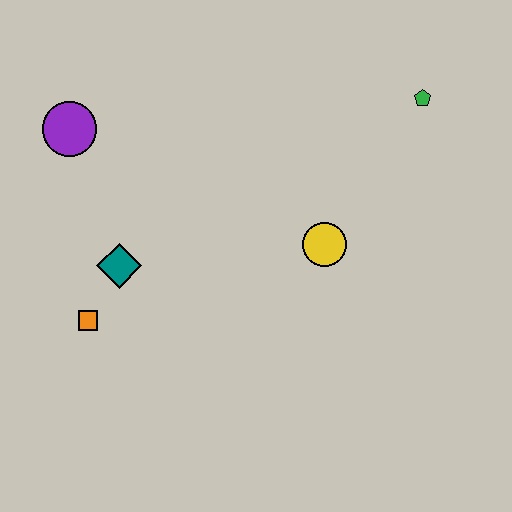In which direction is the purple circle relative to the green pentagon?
The purple circle is to the left of the green pentagon.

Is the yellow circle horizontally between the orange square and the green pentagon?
Yes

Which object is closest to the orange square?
The teal diamond is closest to the orange square.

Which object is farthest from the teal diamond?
The green pentagon is farthest from the teal diamond.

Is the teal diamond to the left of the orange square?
No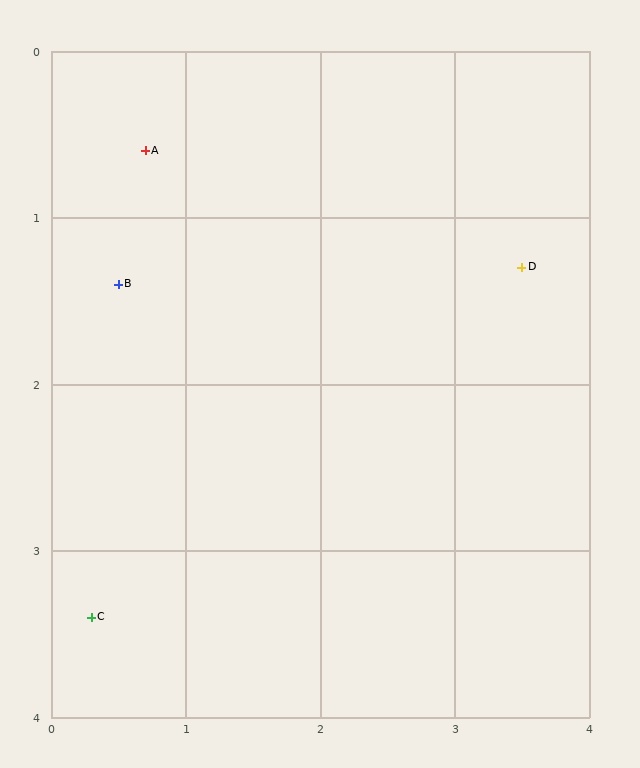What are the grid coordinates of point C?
Point C is at approximately (0.3, 3.4).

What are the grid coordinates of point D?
Point D is at approximately (3.5, 1.3).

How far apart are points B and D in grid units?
Points B and D are about 3.0 grid units apart.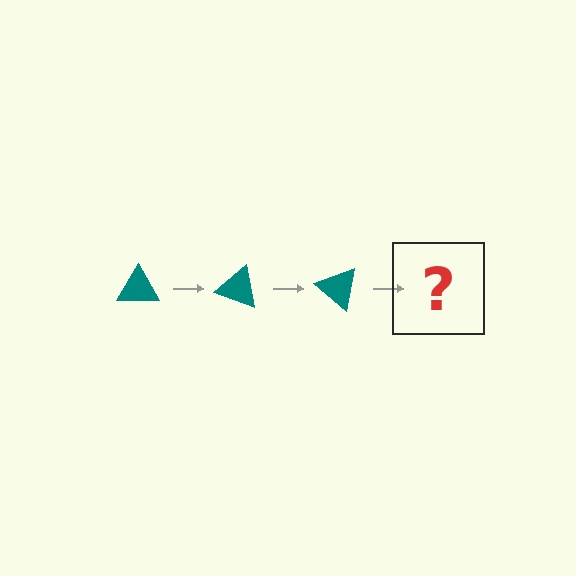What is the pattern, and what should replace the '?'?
The pattern is that the triangle rotates 20 degrees each step. The '?' should be a teal triangle rotated 60 degrees.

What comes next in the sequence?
The next element should be a teal triangle rotated 60 degrees.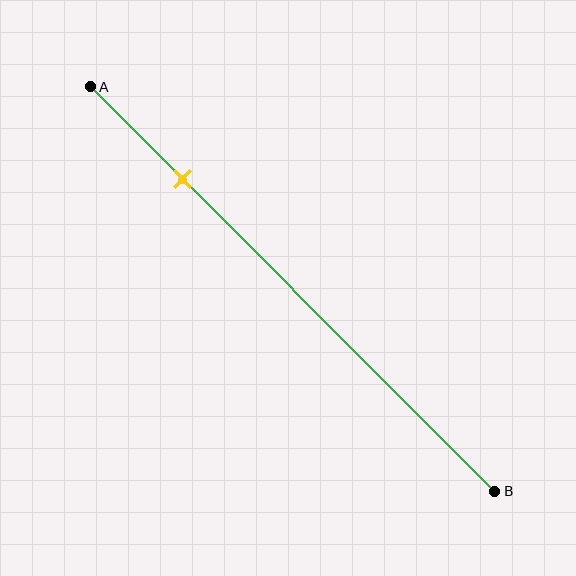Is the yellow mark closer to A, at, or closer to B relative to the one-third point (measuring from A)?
The yellow mark is closer to point A than the one-third point of segment AB.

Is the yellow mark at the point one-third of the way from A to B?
No, the mark is at about 25% from A, not at the 33% one-third point.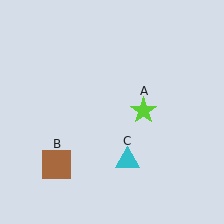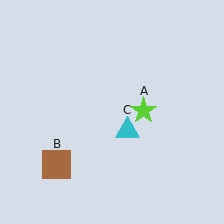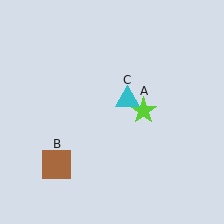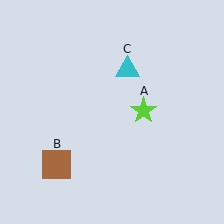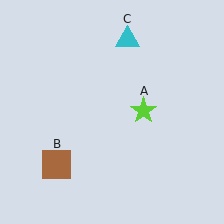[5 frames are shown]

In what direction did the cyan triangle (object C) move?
The cyan triangle (object C) moved up.